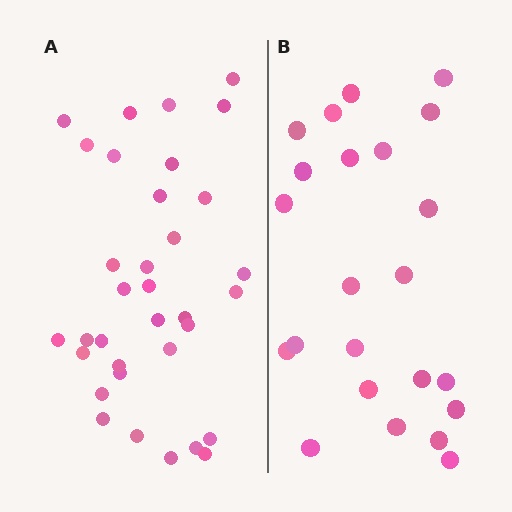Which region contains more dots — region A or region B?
Region A (the left region) has more dots.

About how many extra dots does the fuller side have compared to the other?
Region A has roughly 12 or so more dots than region B.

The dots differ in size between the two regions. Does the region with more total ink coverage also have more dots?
No. Region B has more total ink coverage because its dots are larger, but region A actually contains more individual dots. Total area can be misleading — the number of items is what matters here.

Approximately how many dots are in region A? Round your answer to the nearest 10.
About 30 dots. (The exact count is 34, which rounds to 30.)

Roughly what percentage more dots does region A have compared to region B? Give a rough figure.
About 50% more.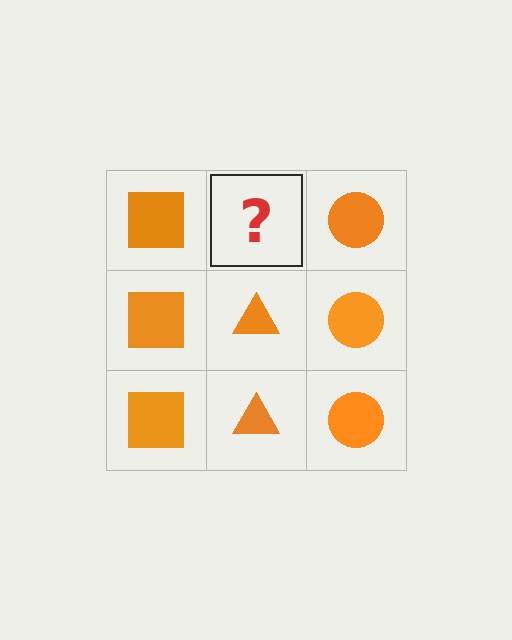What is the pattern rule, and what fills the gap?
The rule is that each column has a consistent shape. The gap should be filled with an orange triangle.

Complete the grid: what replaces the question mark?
The question mark should be replaced with an orange triangle.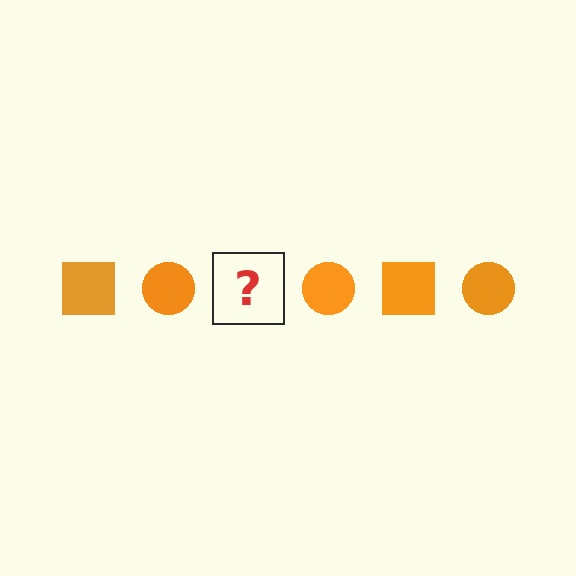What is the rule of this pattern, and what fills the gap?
The rule is that the pattern cycles through square, circle shapes in orange. The gap should be filled with an orange square.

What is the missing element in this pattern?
The missing element is an orange square.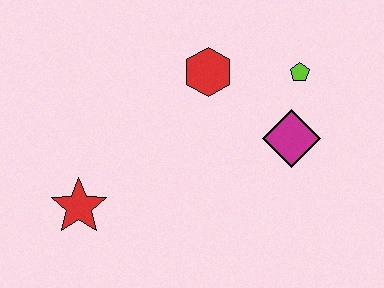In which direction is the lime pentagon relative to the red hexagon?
The lime pentagon is to the right of the red hexagon.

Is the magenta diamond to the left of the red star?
No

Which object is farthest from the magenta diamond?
The red star is farthest from the magenta diamond.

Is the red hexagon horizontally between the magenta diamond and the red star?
Yes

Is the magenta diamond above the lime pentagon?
No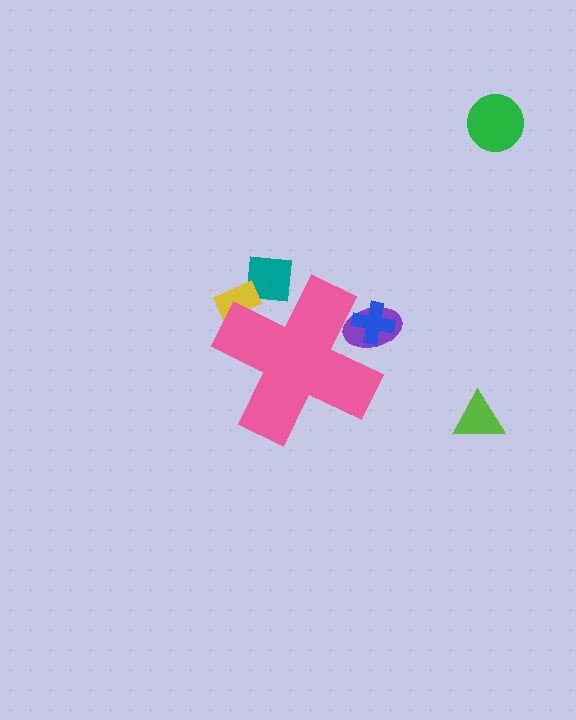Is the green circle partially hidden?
No, the green circle is fully visible.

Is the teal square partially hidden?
Yes, the teal square is partially hidden behind the pink cross.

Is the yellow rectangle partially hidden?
Yes, the yellow rectangle is partially hidden behind the pink cross.